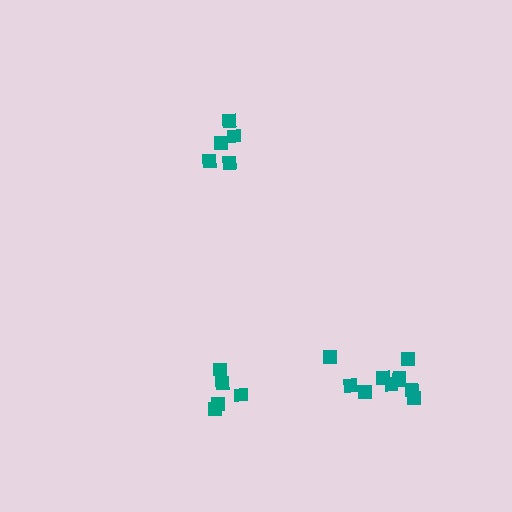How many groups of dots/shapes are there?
There are 3 groups.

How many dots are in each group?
Group 1: 10 dots, Group 2: 5 dots, Group 3: 5 dots (20 total).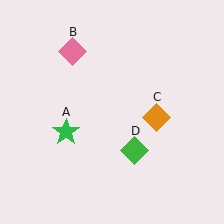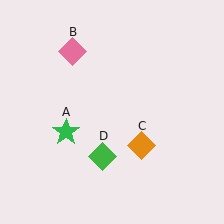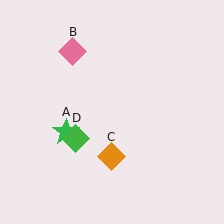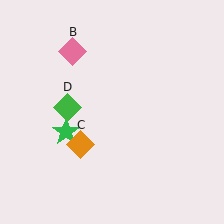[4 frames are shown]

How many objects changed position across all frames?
2 objects changed position: orange diamond (object C), green diamond (object D).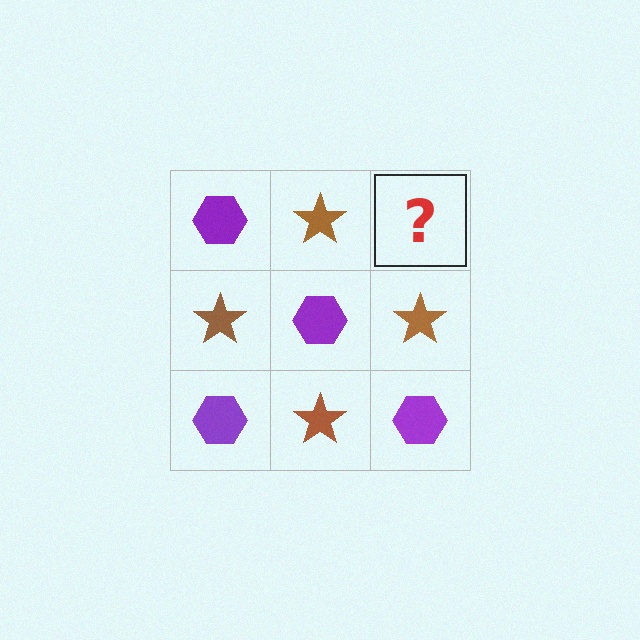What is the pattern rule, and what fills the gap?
The rule is that it alternates purple hexagon and brown star in a checkerboard pattern. The gap should be filled with a purple hexagon.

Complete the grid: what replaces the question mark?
The question mark should be replaced with a purple hexagon.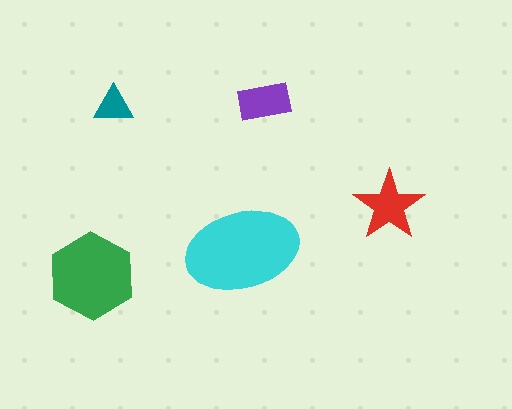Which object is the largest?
The cyan ellipse.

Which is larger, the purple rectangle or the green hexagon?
The green hexagon.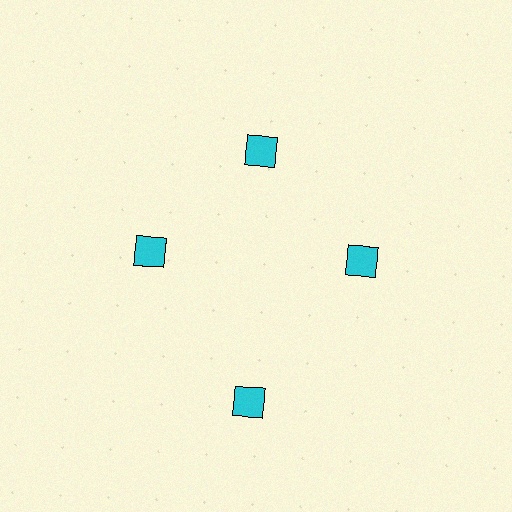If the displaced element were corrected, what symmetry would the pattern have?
It would have 4-fold rotational symmetry — the pattern would map onto itself every 90 degrees.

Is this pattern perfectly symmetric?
No. The 4 cyan diamonds are arranged in a ring, but one element near the 6 o'clock position is pushed outward from the center, breaking the 4-fold rotational symmetry.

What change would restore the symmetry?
The symmetry would be restored by moving it inward, back onto the ring so that all 4 diamonds sit at equal angles and equal distance from the center.